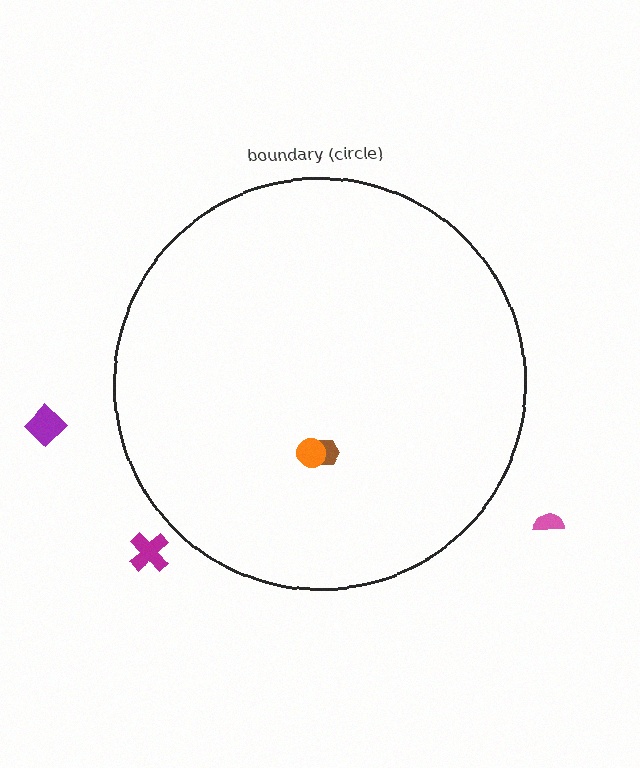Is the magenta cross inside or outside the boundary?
Outside.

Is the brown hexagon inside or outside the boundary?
Inside.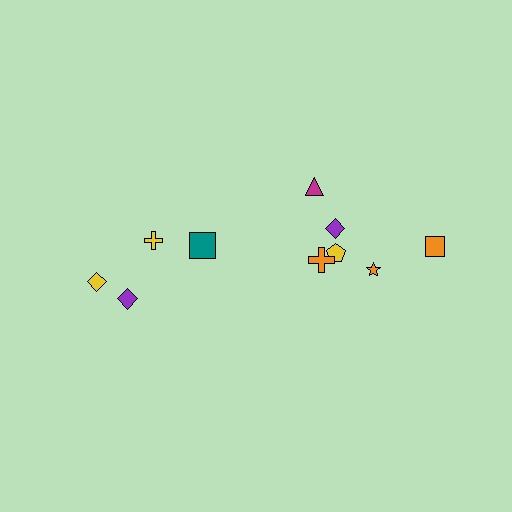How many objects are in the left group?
There are 4 objects.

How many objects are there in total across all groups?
There are 10 objects.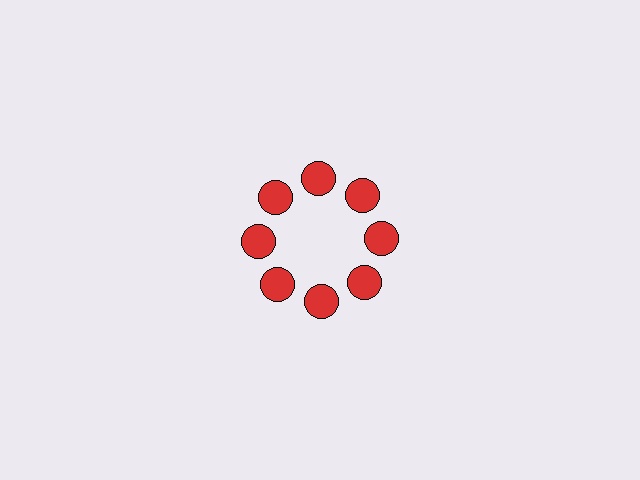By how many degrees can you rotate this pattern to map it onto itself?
The pattern maps onto itself every 45 degrees of rotation.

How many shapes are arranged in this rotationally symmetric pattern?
There are 8 shapes, arranged in 8 groups of 1.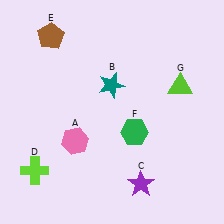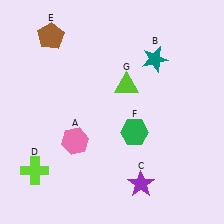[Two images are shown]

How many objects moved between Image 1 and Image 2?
2 objects moved between the two images.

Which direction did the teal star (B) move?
The teal star (B) moved right.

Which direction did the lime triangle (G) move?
The lime triangle (G) moved left.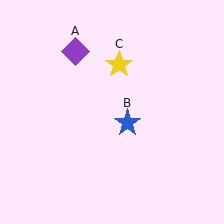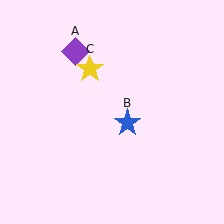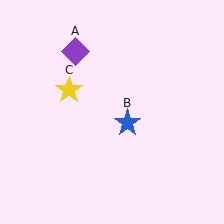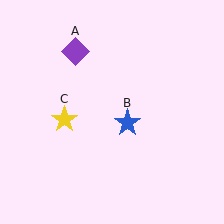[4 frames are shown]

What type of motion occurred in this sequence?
The yellow star (object C) rotated counterclockwise around the center of the scene.